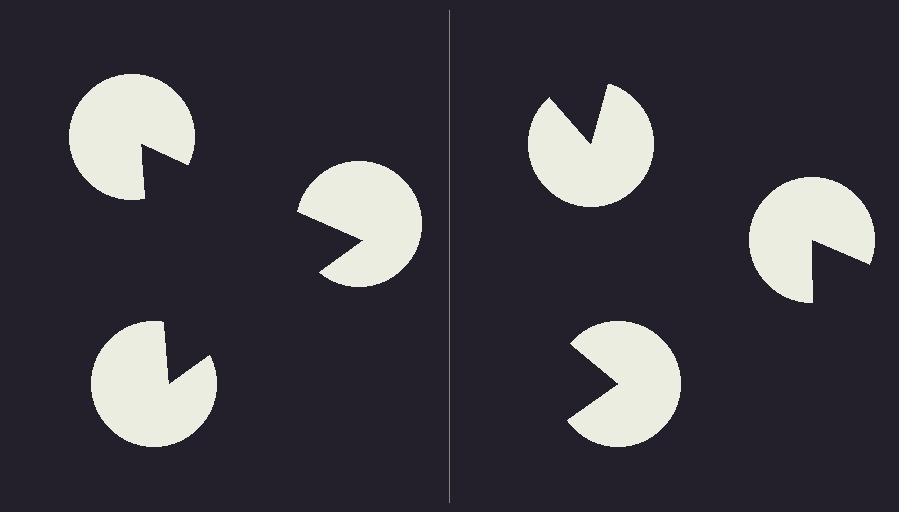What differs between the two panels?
The pac-man discs are positioned identically on both sides; only the wedge orientations differ. On the left they align to a triangle; on the right they are misaligned.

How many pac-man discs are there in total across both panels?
6 — 3 on each side.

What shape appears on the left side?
An illusory triangle.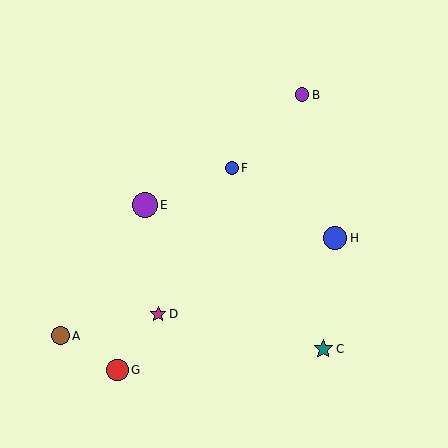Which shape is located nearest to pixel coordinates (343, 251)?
The blue circle (labeled H) at (335, 238) is nearest to that location.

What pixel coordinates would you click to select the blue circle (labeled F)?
Click at (232, 168) to select the blue circle F.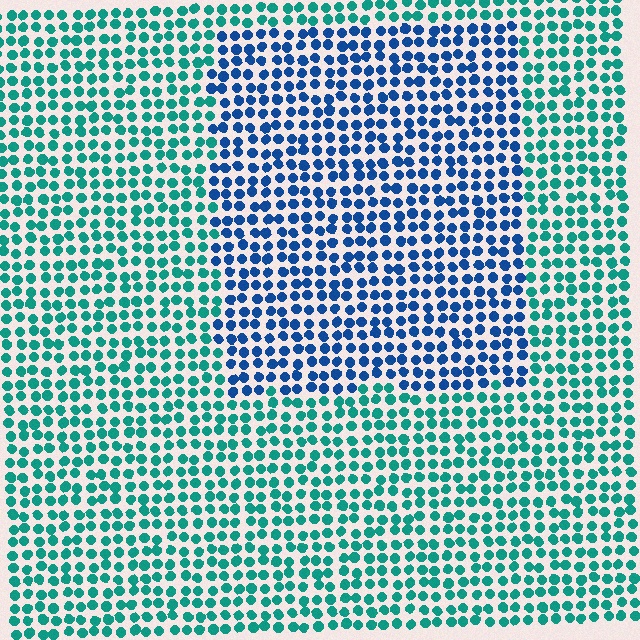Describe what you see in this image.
The image is filled with small teal elements in a uniform arrangement. A rectangle-shaped region is visible where the elements are tinted to a slightly different hue, forming a subtle color boundary.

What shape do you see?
I see a rectangle.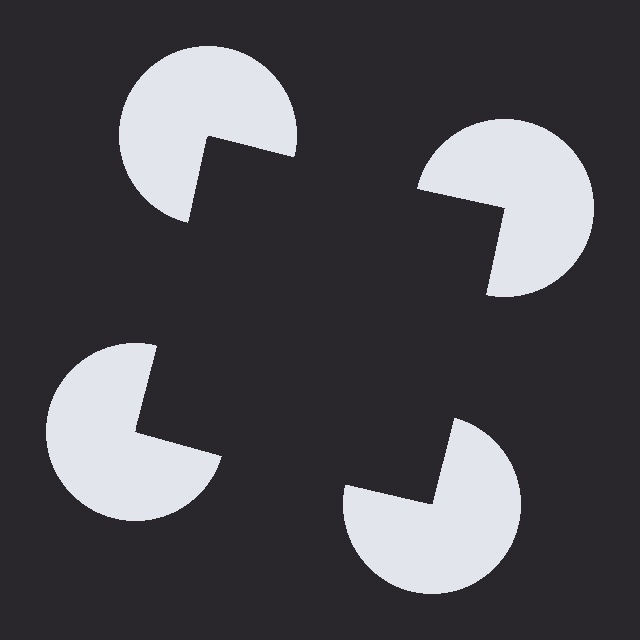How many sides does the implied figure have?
4 sides.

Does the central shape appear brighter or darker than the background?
It typically appears slightly darker than the background, even though no actual brightness change is drawn.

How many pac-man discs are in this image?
There are 4 — one at each vertex of the illusory square.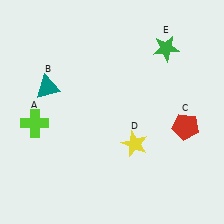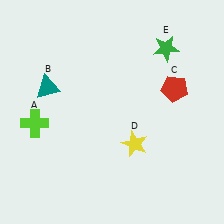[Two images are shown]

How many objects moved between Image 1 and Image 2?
1 object moved between the two images.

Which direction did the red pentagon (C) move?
The red pentagon (C) moved up.